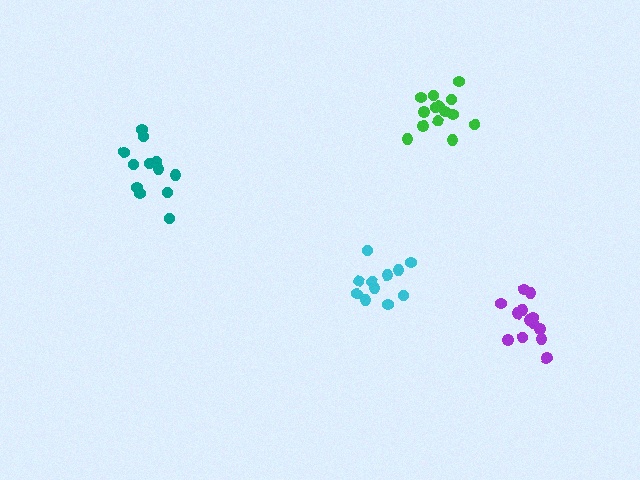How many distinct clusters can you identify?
There are 4 distinct clusters.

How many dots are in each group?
Group 1: 13 dots, Group 2: 11 dots, Group 3: 13 dots, Group 4: 14 dots (51 total).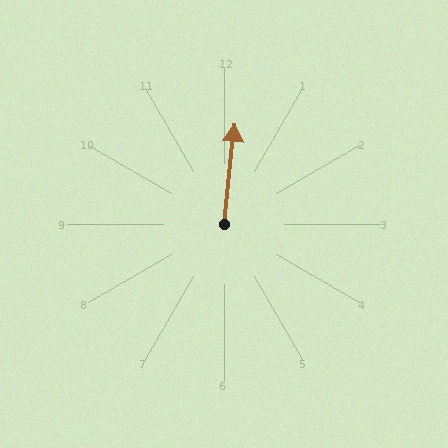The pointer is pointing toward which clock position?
Roughly 12 o'clock.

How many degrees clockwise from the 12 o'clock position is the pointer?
Approximately 6 degrees.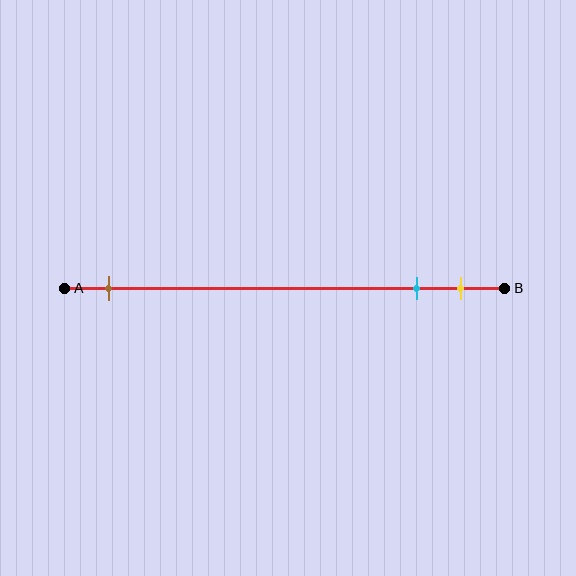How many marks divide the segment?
There are 3 marks dividing the segment.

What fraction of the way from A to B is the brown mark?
The brown mark is approximately 10% (0.1) of the way from A to B.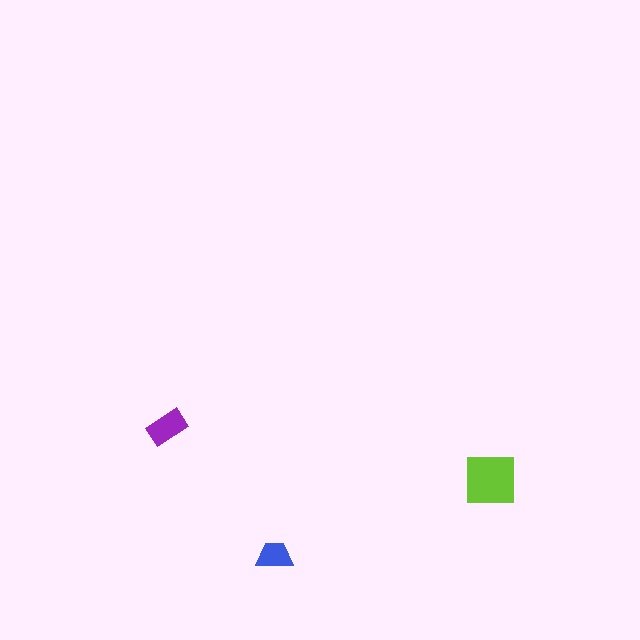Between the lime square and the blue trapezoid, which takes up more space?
The lime square.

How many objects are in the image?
There are 3 objects in the image.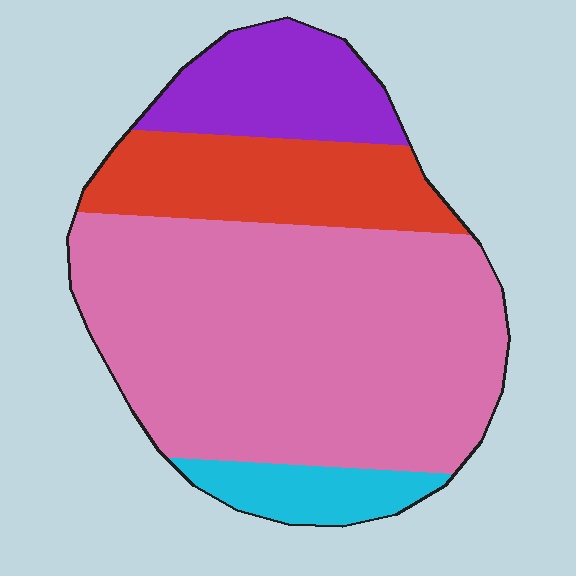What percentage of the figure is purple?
Purple covers around 15% of the figure.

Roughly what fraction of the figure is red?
Red takes up about one sixth (1/6) of the figure.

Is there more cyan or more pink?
Pink.